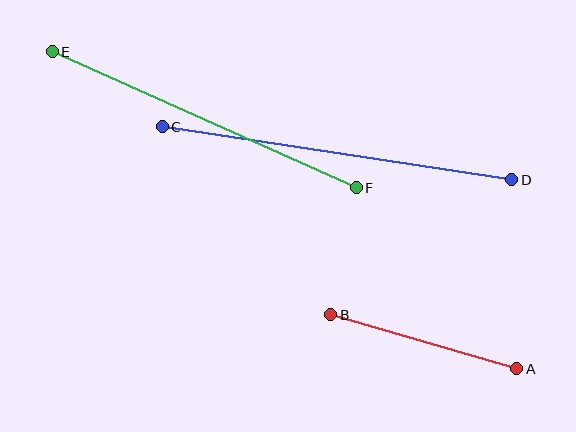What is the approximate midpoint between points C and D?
The midpoint is at approximately (337, 153) pixels.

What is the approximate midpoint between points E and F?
The midpoint is at approximately (204, 120) pixels.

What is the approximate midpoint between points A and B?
The midpoint is at approximately (424, 342) pixels.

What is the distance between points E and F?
The distance is approximately 333 pixels.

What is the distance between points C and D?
The distance is approximately 354 pixels.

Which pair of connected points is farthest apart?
Points C and D are farthest apart.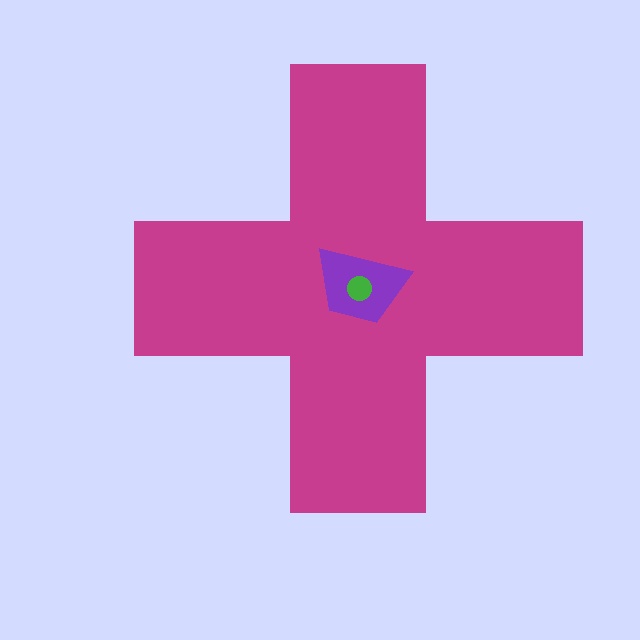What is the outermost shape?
The magenta cross.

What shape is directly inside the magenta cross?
The purple trapezoid.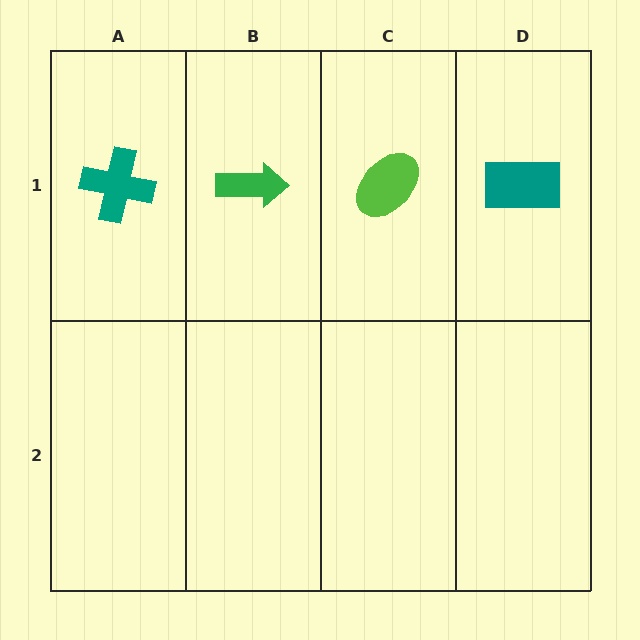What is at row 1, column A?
A teal cross.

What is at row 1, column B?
A green arrow.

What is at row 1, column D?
A teal rectangle.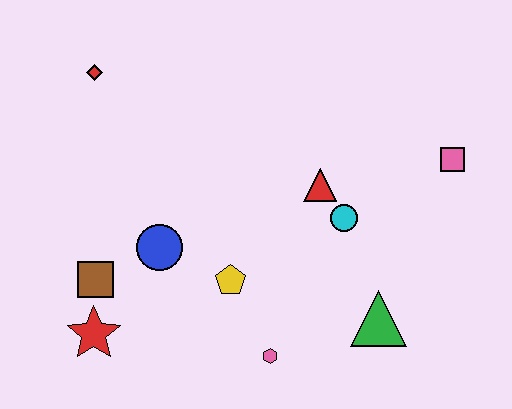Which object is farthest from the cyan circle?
The red diamond is farthest from the cyan circle.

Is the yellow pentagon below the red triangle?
Yes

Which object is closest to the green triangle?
The cyan circle is closest to the green triangle.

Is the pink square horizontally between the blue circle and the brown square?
No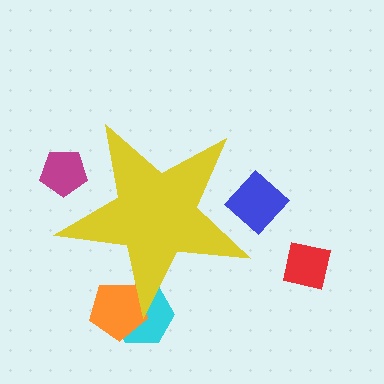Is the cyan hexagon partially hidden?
Yes, the cyan hexagon is partially hidden behind the yellow star.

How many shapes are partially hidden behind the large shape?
4 shapes are partially hidden.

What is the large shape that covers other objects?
A yellow star.